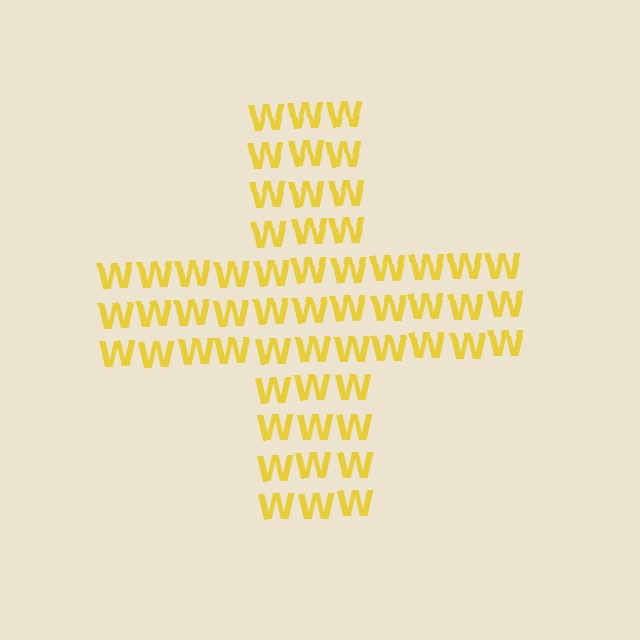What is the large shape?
The large shape is a cross.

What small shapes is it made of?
It is made of small letter W's.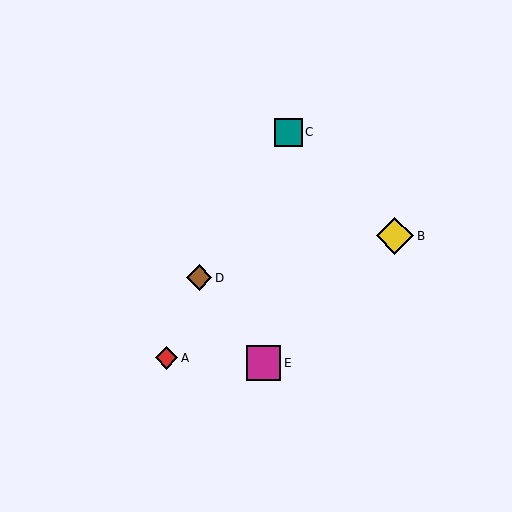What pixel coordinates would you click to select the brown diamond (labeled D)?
Click at (199, 278) to select the brown diamond D.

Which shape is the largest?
The yellow diamond (labeled B) is the largest.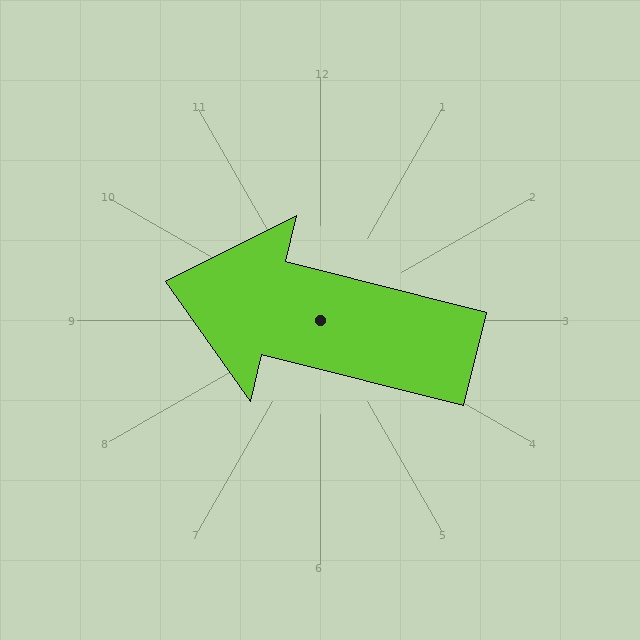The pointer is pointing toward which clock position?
Roughly 9 o'clock.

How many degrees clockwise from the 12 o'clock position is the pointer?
Approximately 284 degrees.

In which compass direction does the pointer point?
West.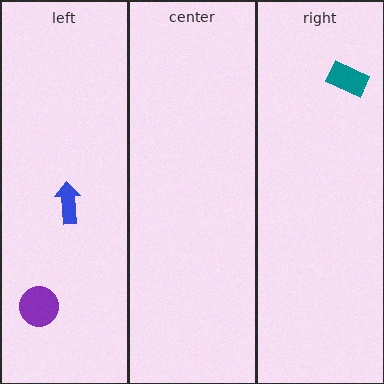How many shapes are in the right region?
1.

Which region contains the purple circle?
The left region.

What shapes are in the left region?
The purple circle, the blue arrow.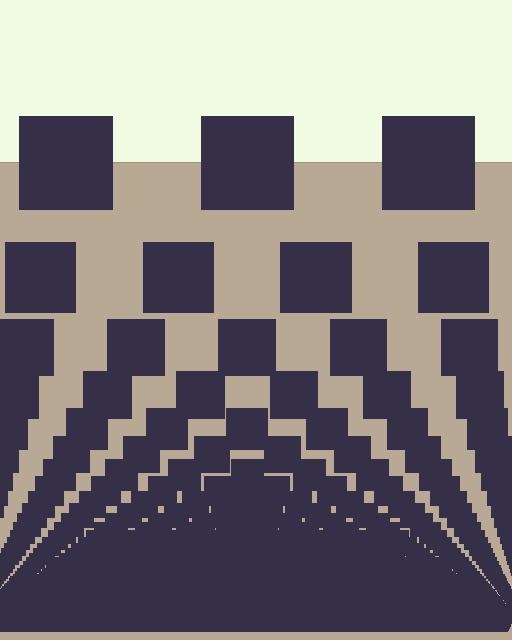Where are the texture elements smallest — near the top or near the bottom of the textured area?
Near the bottom.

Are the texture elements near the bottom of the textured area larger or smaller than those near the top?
Smaller. The gradient is inverted — elements near the bottom are smaller and denser.